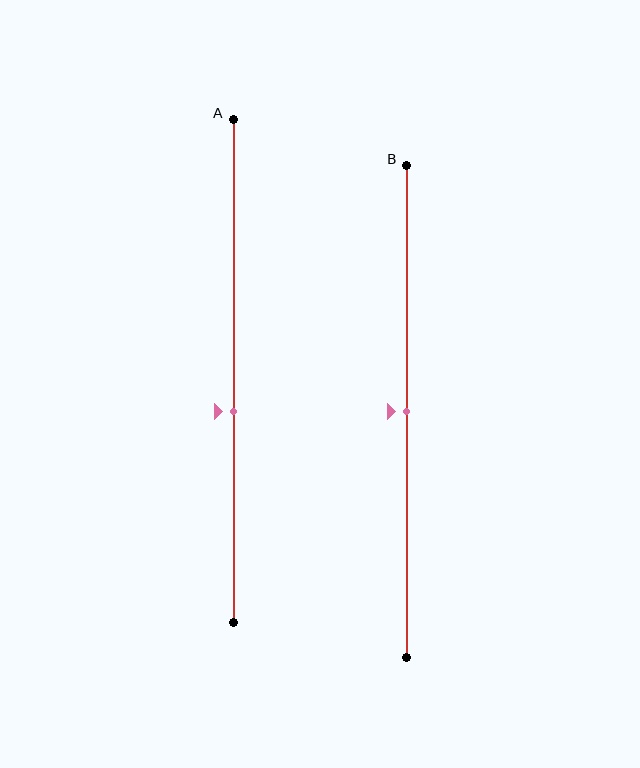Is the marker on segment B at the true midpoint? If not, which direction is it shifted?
Yes, the marker on segment B is at the true midpoint.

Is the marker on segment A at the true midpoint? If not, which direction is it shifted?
No, the marker on segment A is shifted downward by about 8% of the segment length.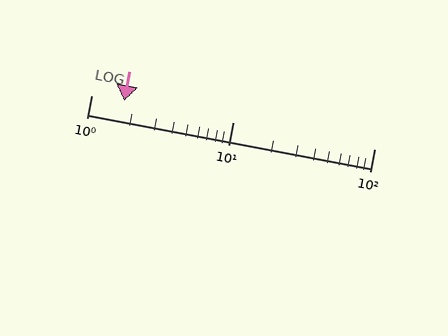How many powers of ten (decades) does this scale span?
The scale spans 2 decades, from 1 to 100.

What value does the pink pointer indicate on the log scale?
The pointer indicates approximately 1.7.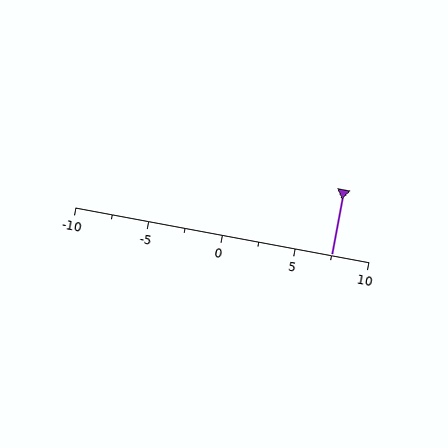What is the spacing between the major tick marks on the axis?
The major ticks are spaced 5 apart.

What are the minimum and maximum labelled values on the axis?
The axis runs from -10 to 10.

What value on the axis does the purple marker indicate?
The marker indicates approximately 7.5.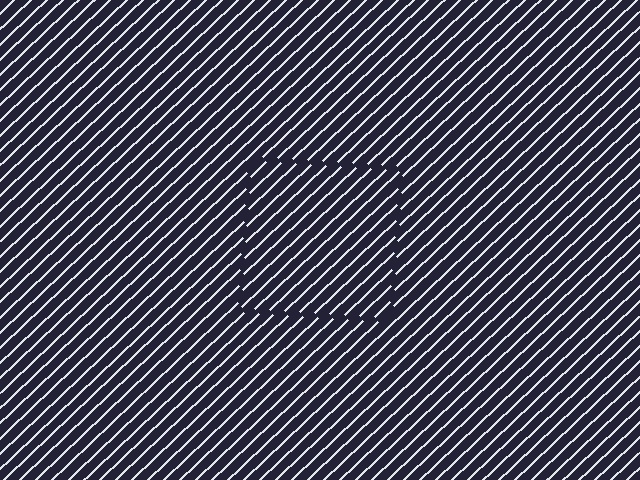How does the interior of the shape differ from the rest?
The interior of the shape contains the same grating, shifted by half a period — the contour is defined by the phase discontinuity where line-ends from the inner and outer gratings abut.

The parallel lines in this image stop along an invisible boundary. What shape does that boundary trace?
An illusory square. The interior of the shape contains the same grating, shifted by half a period — the contour is defined by the phase discontinuity where line-ends from the inner and outer gratings abut.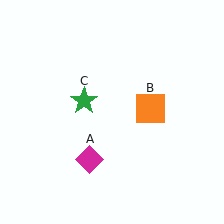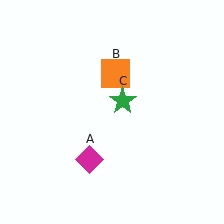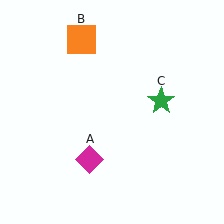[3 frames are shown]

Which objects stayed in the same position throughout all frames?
Magenta diamond (object A) remained stationary.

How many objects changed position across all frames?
2 objects changed position: orange square (object B), green star (object C).